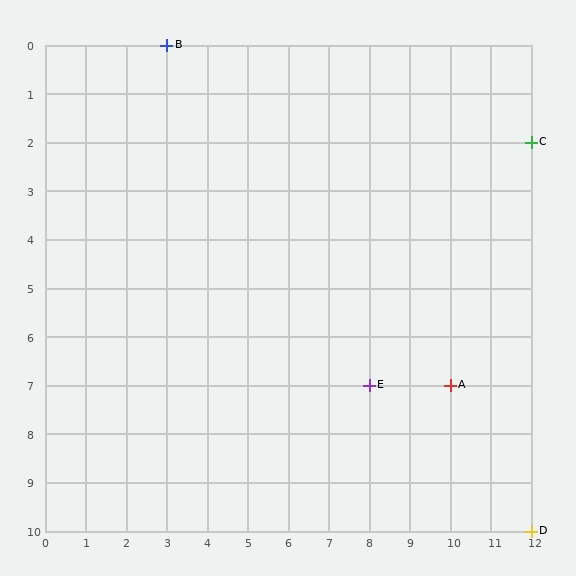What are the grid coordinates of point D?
Point D is at grid coordinates (12, 10).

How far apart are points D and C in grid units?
Points D and C are 8 rows apart.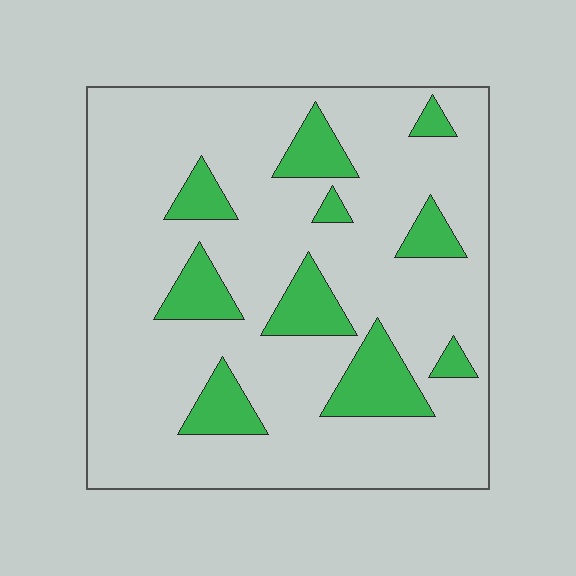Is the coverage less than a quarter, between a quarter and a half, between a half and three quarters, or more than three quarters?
Less than a quarter.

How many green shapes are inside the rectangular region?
10.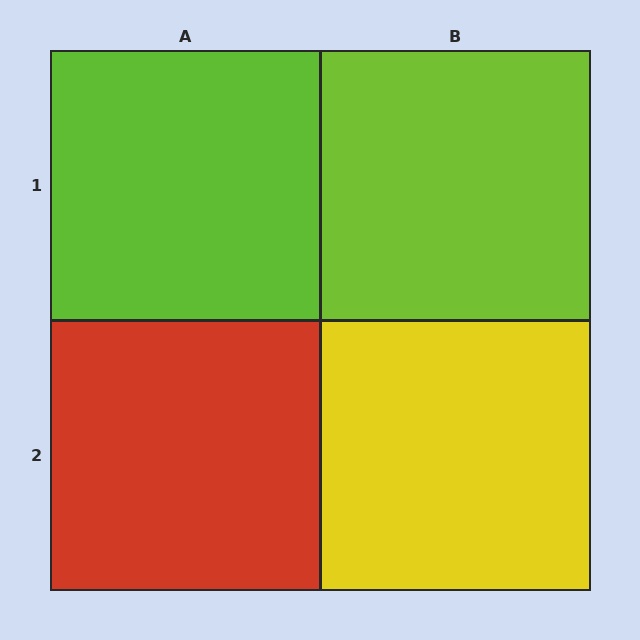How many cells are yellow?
1 cell is yellow.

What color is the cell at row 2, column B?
Yellow.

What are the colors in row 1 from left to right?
Lime, lime.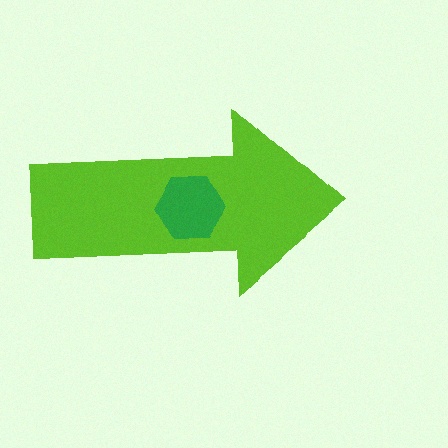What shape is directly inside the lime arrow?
The green hexagon.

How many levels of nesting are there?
2.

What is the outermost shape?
The lime arrow.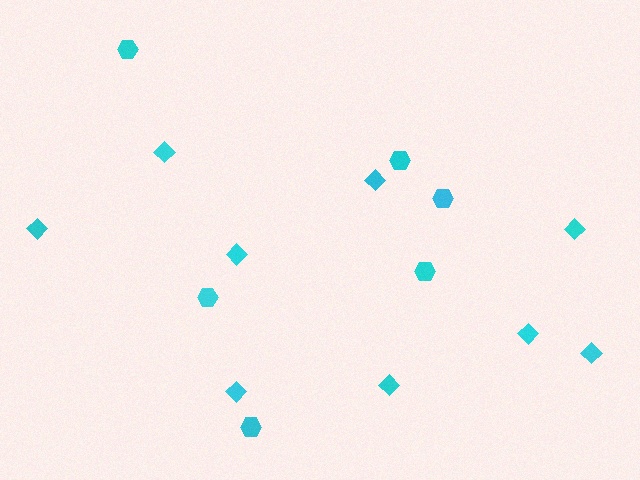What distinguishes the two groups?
There are 2 groups: one group of hexagons (6) and one group of diamonds (9).